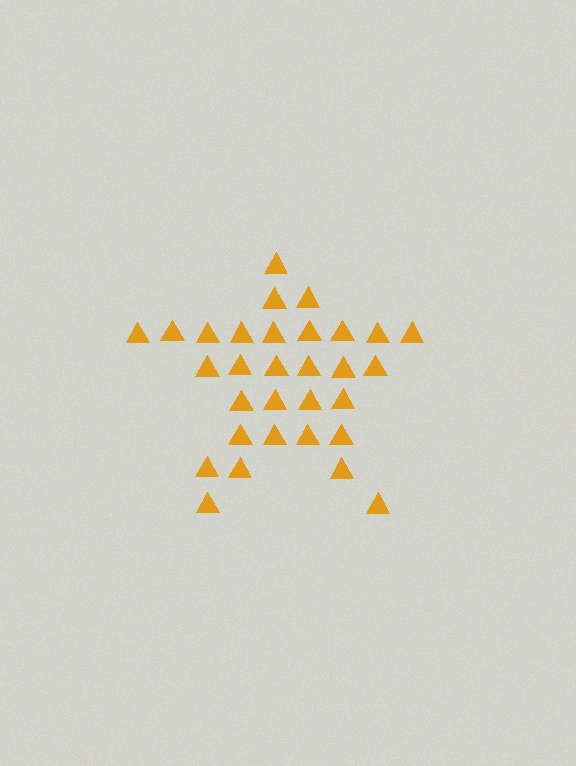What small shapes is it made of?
It is made of small triangles.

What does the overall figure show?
The overall figure shows a star.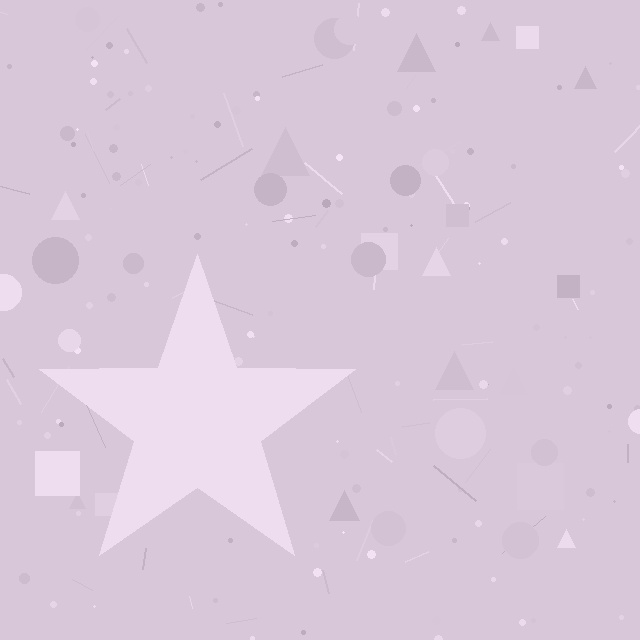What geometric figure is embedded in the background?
A star is embedded in the background.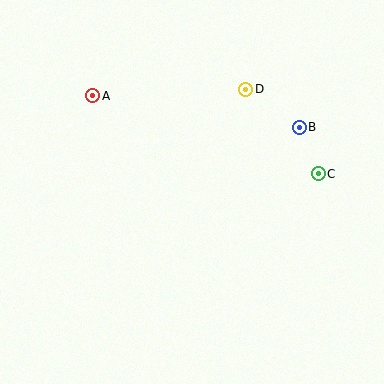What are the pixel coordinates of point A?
Point A is at (93, 96).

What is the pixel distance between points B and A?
The distance between B and A is 209 pixels.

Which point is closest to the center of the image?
Point D at (246, 89) is closest to the center.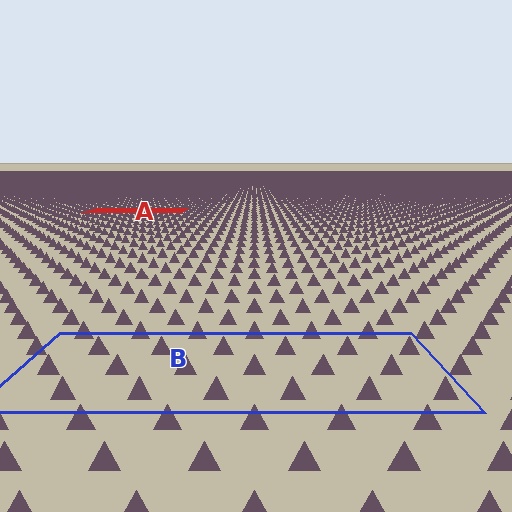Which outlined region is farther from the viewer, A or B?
Region A is farther from the viewer — the texture elements inside it appear smaller and more densely packed.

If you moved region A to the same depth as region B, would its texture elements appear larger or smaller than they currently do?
They would appear larger. At a closer depth, the same texture elements are projected at a bigger on-screen size.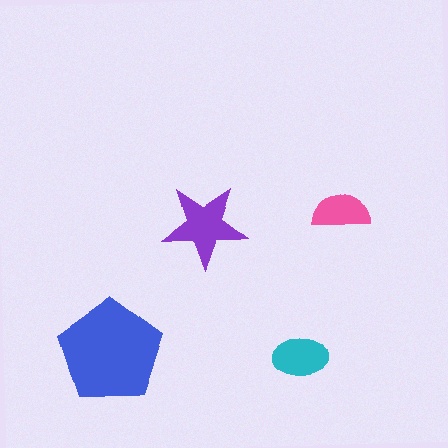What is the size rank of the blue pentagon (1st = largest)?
1st.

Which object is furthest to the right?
The pink semicircle is rightmost.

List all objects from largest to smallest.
The blue pentagon, the purple star, the cyan ellipse, the pink semicircle.